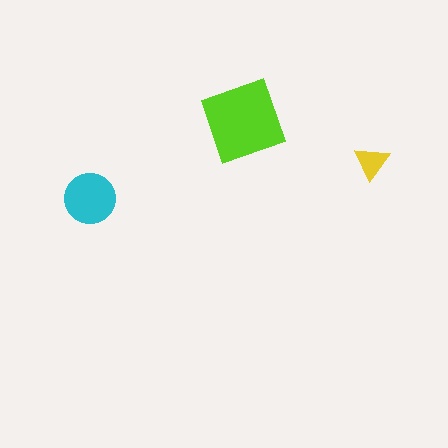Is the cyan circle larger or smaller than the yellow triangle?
Larger.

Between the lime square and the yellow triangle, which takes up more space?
The lime square.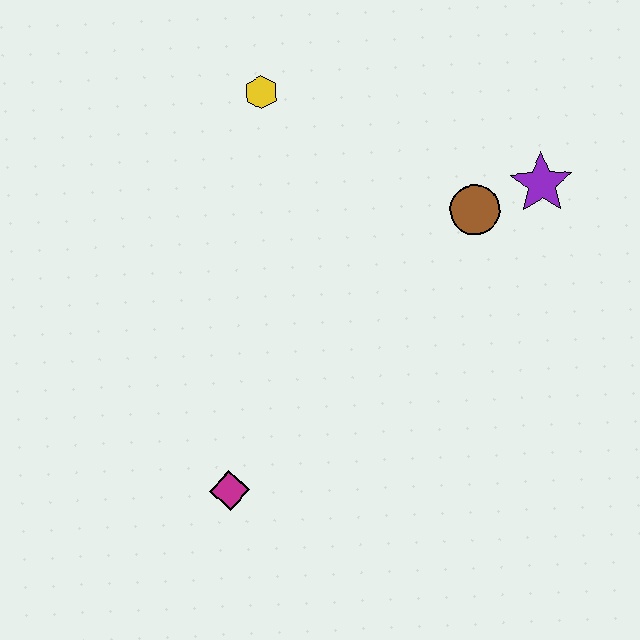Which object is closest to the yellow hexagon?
The brown circle is closest to the yellow hexagon.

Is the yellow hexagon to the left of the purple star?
Yes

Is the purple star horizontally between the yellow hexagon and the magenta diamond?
No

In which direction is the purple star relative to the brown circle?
The purple star is to the right of the brown circle.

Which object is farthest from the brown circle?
The magenta diamond is farthest from the brown circle.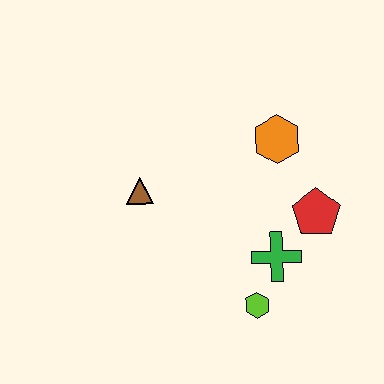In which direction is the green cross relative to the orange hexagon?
The green cross is below the orange hexagon.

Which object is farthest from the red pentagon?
The brown triangle is farthest from the red pentagon.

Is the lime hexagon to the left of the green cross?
Yes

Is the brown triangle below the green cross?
No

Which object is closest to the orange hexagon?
The red pentagon is closest to the orange hexagon.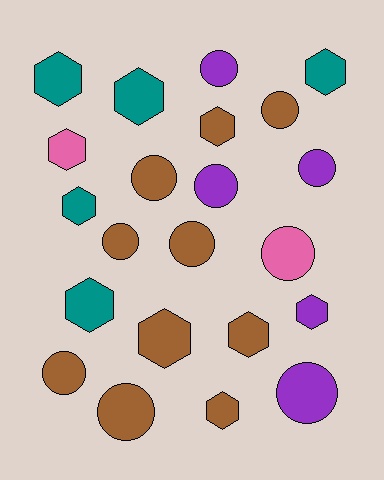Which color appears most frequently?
Brown, with 10 objects.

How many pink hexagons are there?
There is 1 pink hexagon.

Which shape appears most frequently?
Circle, with 11 objects.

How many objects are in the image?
There are 22 objects.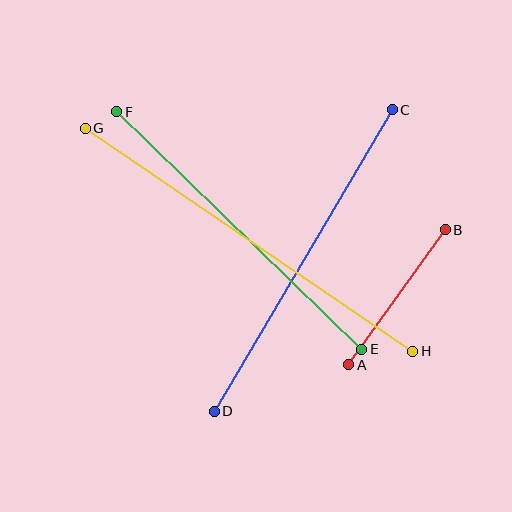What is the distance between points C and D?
The distance is approximately 350 pixels.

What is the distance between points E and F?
The distance is approximately 341 pixels.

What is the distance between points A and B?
The distance is approximately 166 pixels.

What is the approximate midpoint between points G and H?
The midpoint is at approximately (249, 240) pixels.